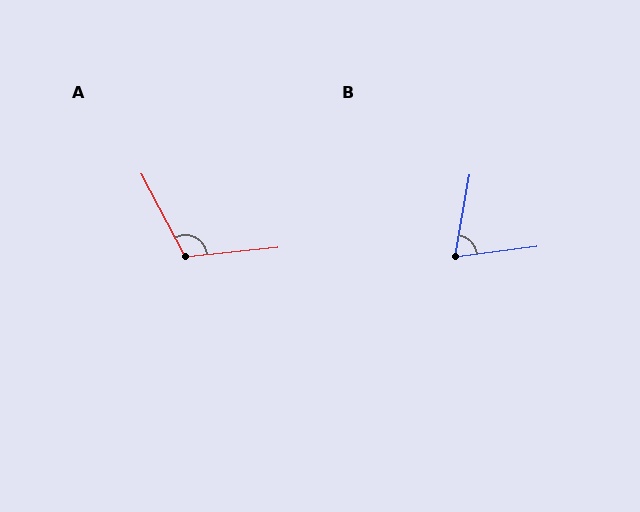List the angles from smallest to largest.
B (73°), A (112°).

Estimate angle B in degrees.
Approximately 73 degrees.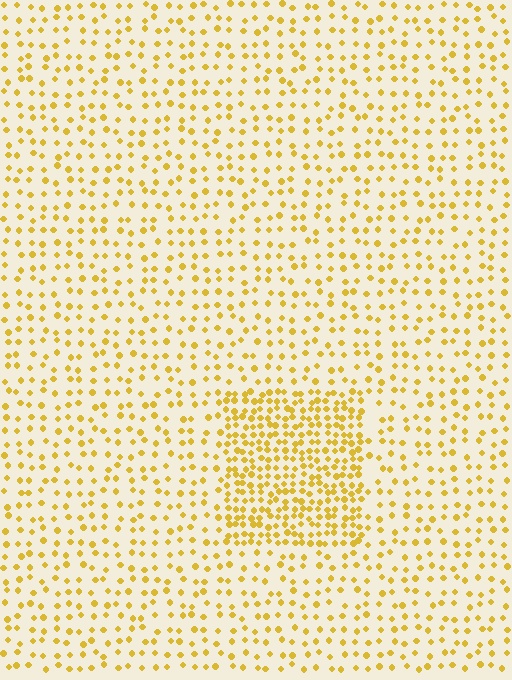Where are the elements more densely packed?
The elements are more densely packed inside the rectangle boundary.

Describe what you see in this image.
The image contains small yellow elements arranged at two different densities. A rectangle-shaped region is visible where the elements are more densely packed than the surrounding area.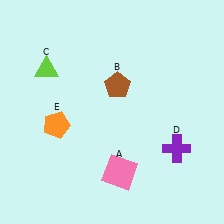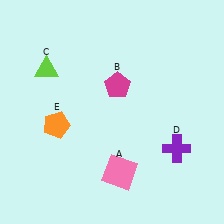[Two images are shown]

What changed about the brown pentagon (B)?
In Image 1, B is brown. In Image 2, it changed to magenta.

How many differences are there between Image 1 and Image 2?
There is 1 difference between the two images.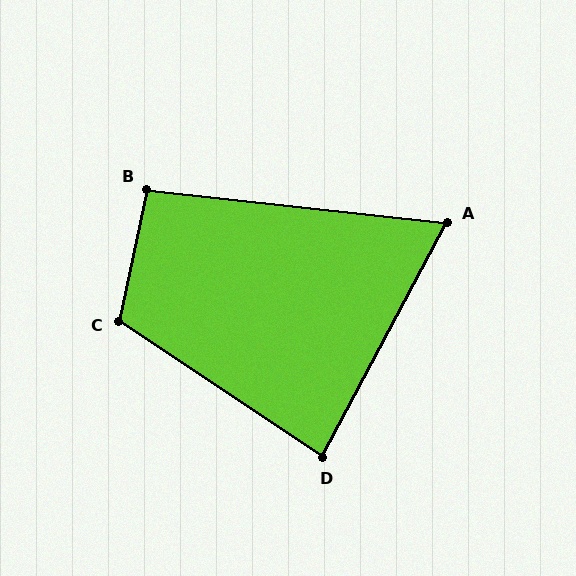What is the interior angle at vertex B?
Approximately 95 degrees (obtuse).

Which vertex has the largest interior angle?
C, at approximately 112 degrees.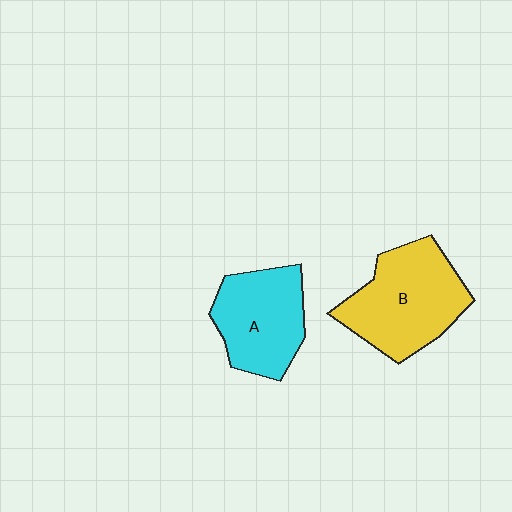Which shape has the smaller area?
Shape A (cyan).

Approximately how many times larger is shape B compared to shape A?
Approximately 1.2 times.